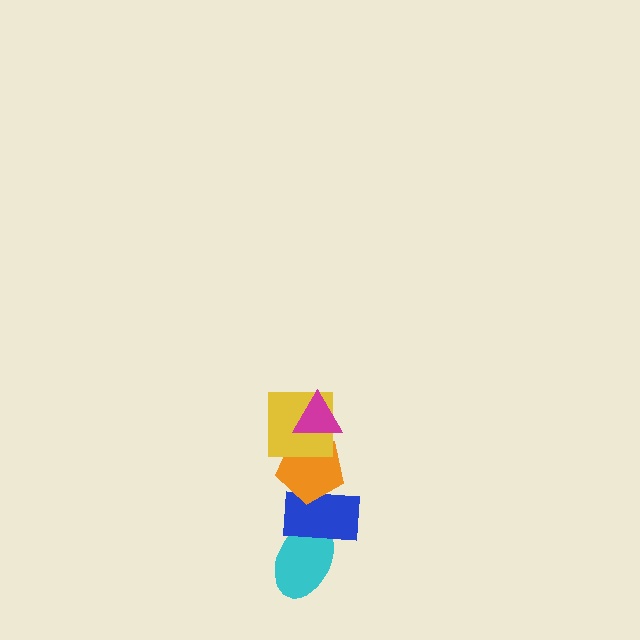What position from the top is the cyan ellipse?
The cyan ellipse is 5th from the top.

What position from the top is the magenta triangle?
The magenta triangle is 1st from the top.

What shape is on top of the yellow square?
The magenta triangle is on top of the yellow square.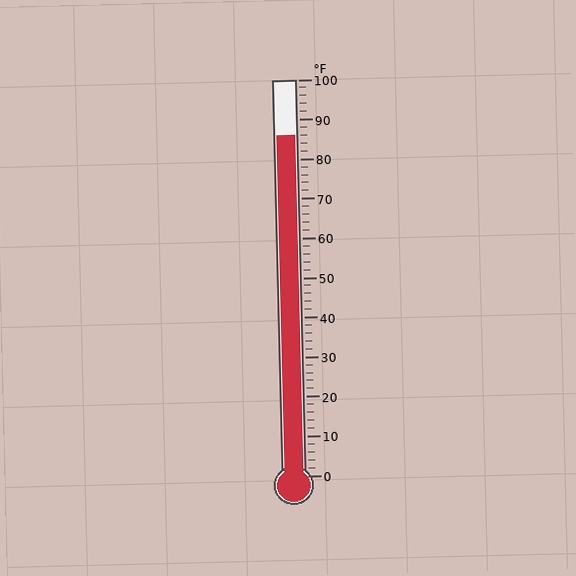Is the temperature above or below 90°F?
The temperature is below 90°F.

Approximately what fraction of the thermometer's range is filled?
The thermometer is filled to approximately 85% of its range.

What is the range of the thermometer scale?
The thermometer scale ranges from 0°F to 100°F.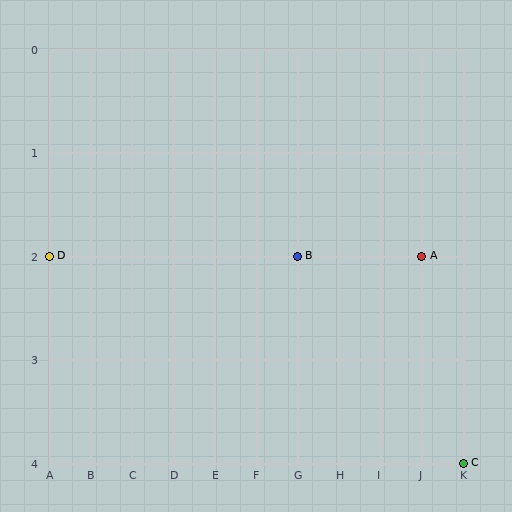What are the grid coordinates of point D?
Point D is at grid coordinates (A, 2).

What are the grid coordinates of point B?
Point B is at grid coordinates (G, 2).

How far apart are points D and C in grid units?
Points D and C are 10 columns and 2 rows apart (about 10.2 grid units diagonally).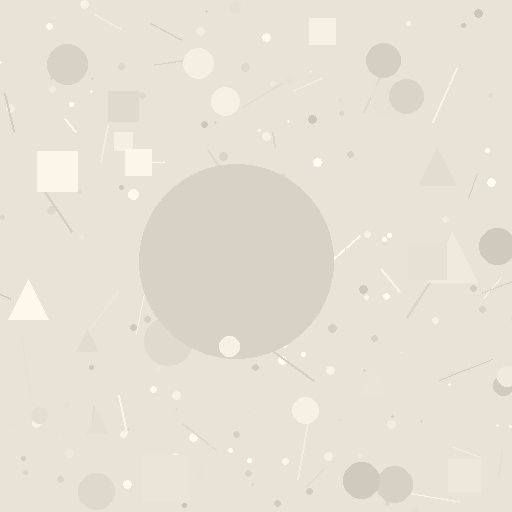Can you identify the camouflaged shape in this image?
The camouflaged shape is a circle.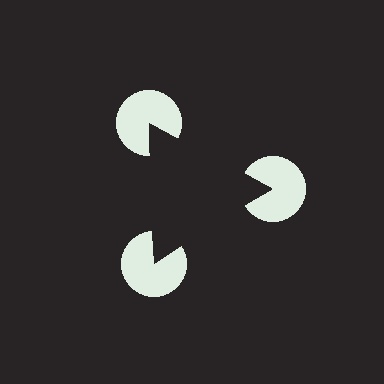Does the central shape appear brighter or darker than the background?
It typically appears slightly darker than the background, even though no actual brightness change is drawn.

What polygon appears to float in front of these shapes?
An illusory triangle — its edges are inferred from the aligned wedge cuts in the pac-man discs, not physically drawn.